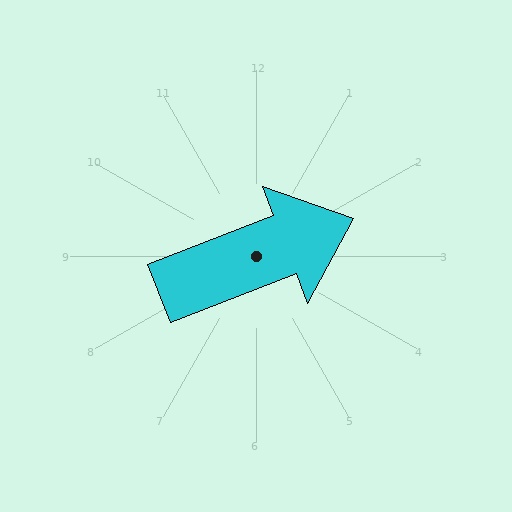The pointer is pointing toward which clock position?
Roughly 2 o'clock.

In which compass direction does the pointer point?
East.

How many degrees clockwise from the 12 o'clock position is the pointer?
Approximately 69 degrees.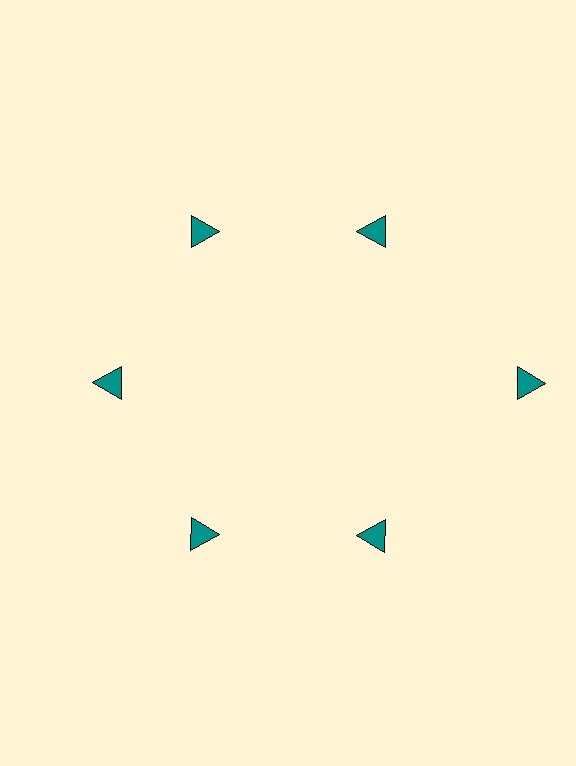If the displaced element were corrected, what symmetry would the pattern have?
It would have 6-fold rotational symmetry — the pattern would map onto itself every 60 degrees.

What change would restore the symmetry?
The symmetry would be restored by moving it inward, back onto the ring so that all 6 triangles sit at equal angles and equal distance from the center.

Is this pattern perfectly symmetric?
No. The 6 teal triangles are arranged in a ring, but one element near the 3 o'clock position is pushed outward from the center, breaking the 6-fold rotational symmetry.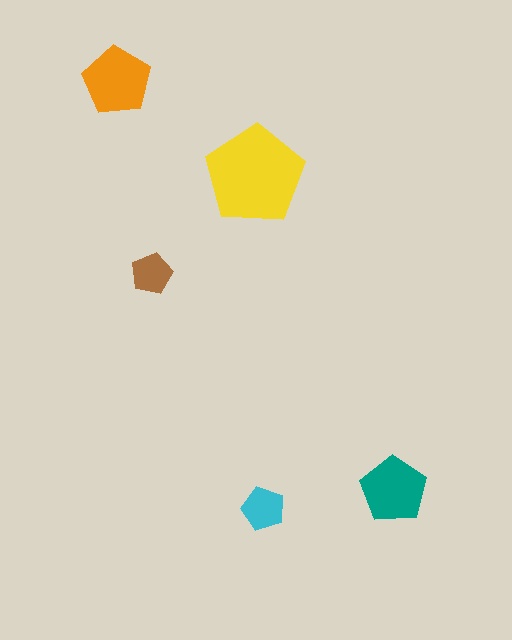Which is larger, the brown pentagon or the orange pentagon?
The orange one.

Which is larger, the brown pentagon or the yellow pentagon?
The yellow one.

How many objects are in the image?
There are 5 objects in the image.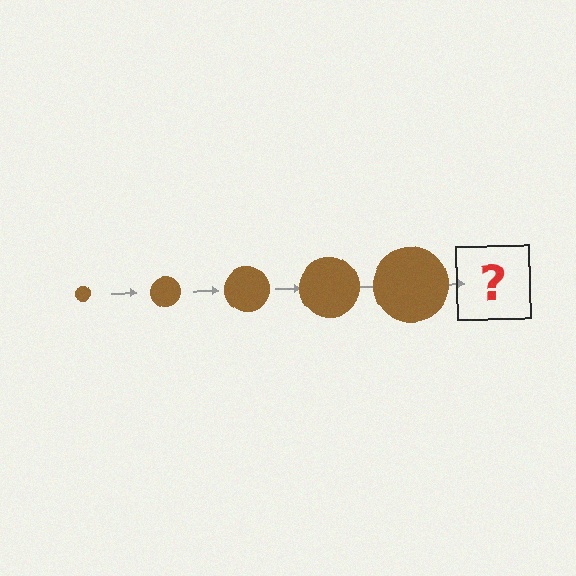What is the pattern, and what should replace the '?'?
The pattern is that the circle gets progressively larger each step. The '?' should be a brown circle, larger than the previous one.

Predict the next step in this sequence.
The next step is a brown circle, larger than the previous one.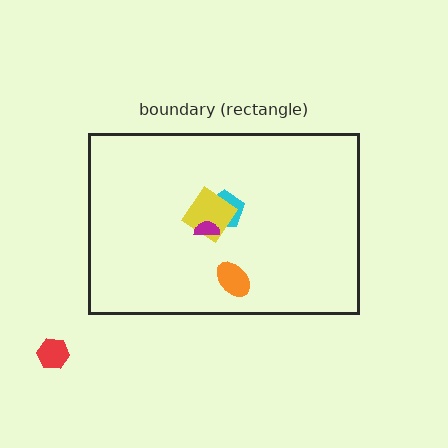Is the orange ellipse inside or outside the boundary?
Inside.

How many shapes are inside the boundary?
4 inside, 1 outside.